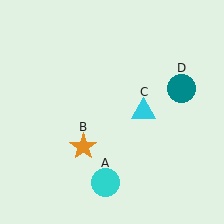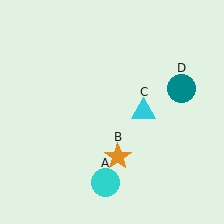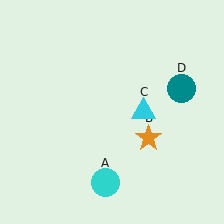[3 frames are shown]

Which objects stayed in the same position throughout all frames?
Cyan circle (object A) and cyan triangle (object C) and teal circle (object D) remained stationary.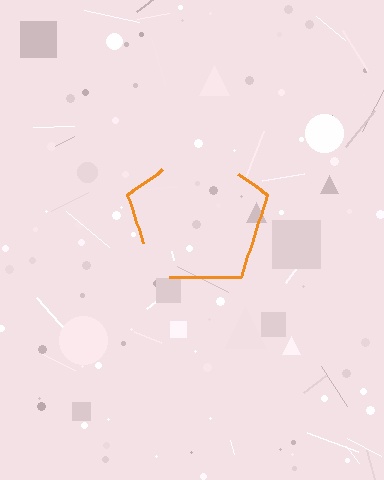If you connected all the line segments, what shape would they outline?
They would outline a pentagon.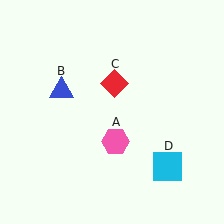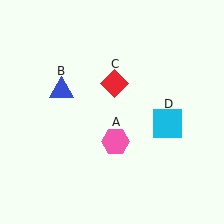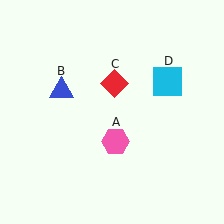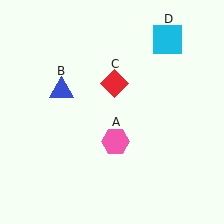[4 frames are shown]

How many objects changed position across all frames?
1 object changed position: cyan square (object D).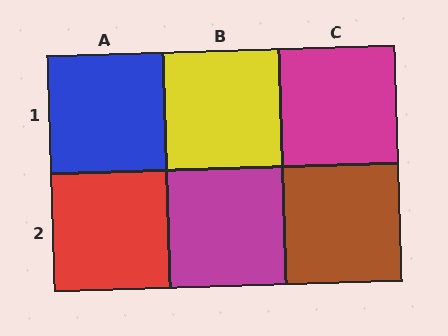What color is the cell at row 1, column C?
Magenta.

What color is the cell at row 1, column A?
Blue.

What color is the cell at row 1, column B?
Yellow.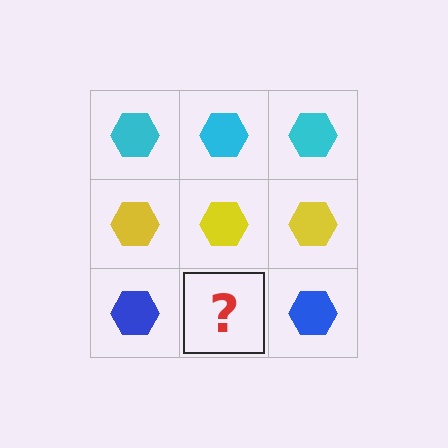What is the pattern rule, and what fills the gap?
The rule is that each row has a consistent color. The gap should be filled with a blue hexagon.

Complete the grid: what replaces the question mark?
The question mark should be replaced with a blue hexagon.